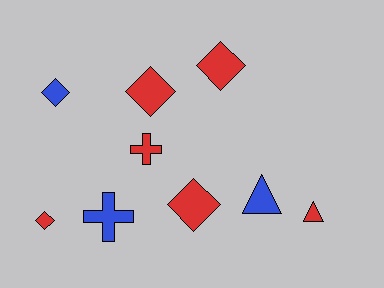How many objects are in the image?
There are 9 objects.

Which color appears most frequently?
Red, with 6 objects.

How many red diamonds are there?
There are 4 red diamonds.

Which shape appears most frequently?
Diamond, with 5 objects.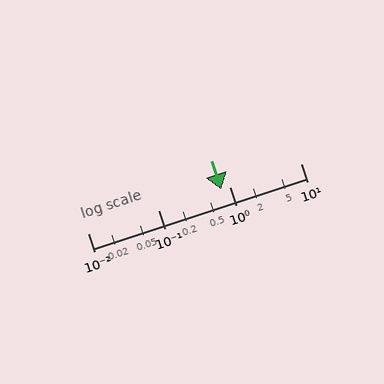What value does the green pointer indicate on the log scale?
The pointer indicates approximately 0.77.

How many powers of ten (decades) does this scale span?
The scale spans 3 decades, from 0.01 to 10.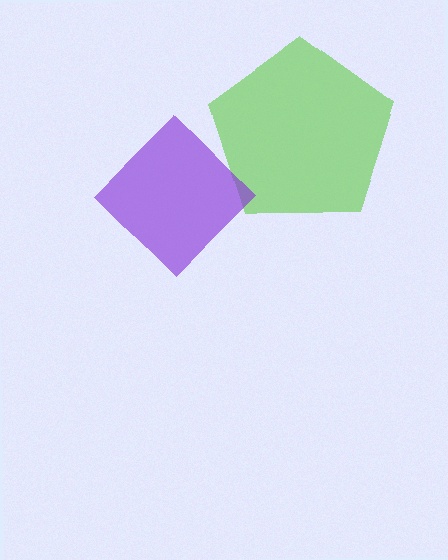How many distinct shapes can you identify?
There are 2 distinct shapes: a lime pentagon, a purple diamond.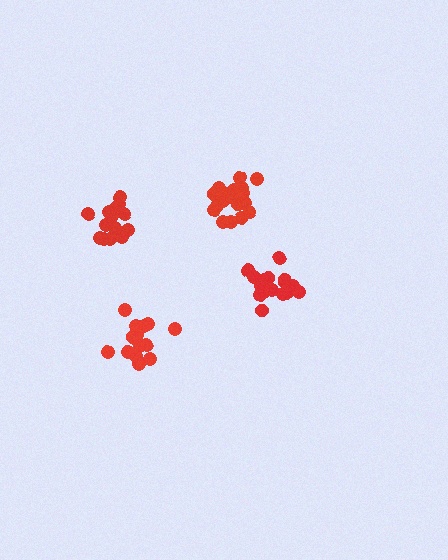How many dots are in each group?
Group 1: 18 dots, Group 2: 19 dots, Group 3: 14 dots, Group 4: 18 dots (69 total).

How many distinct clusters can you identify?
There are 4 distinct clusters.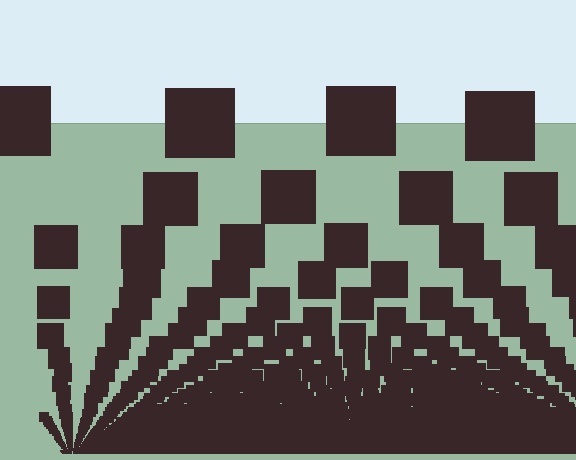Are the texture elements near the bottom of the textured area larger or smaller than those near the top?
Smaller. The gradient is inverted — elements near the bottom are smaller and denser.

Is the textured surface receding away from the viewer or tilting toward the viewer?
The surface appears to tilt toward the viewer. Texture elements get larger and sparser toward the top.